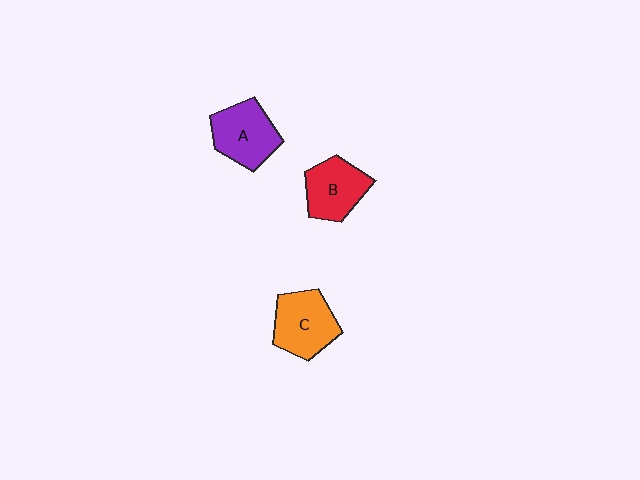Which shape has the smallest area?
Shape B (red).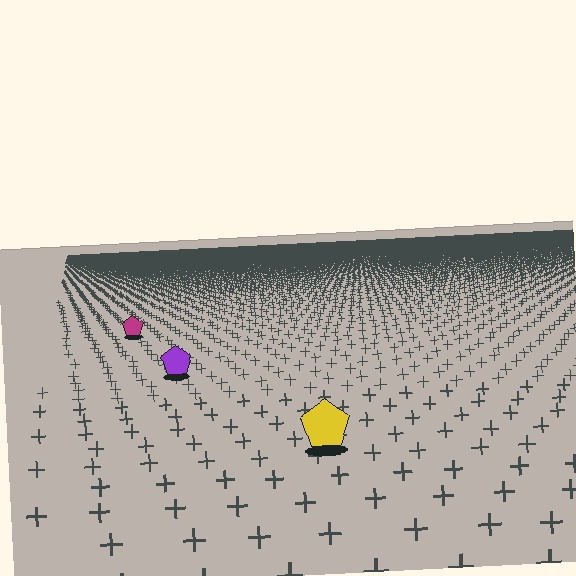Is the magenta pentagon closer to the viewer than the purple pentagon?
No. The purple pentagon is closer — you can tell from the texture gradient: the ground texture is coarser near it.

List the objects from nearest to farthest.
From nearest to farthest: the yellow pentagon, the purple pentagon, the magenta pentagon.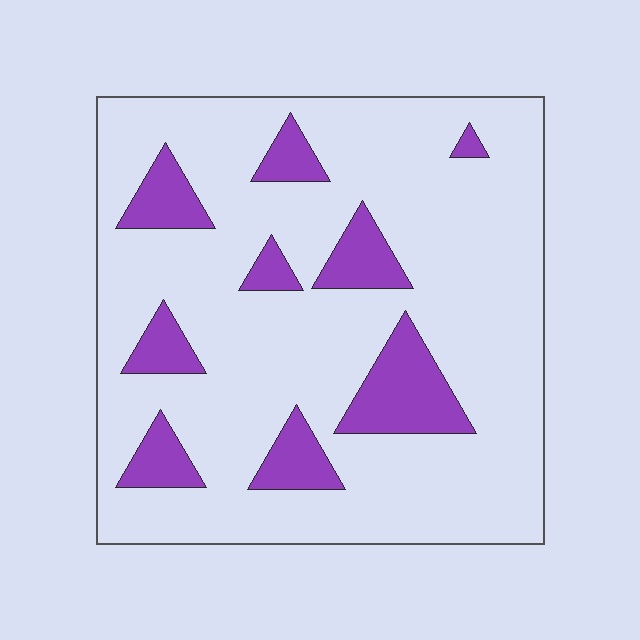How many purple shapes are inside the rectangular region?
9.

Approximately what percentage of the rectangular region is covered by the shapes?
Approximately 15%.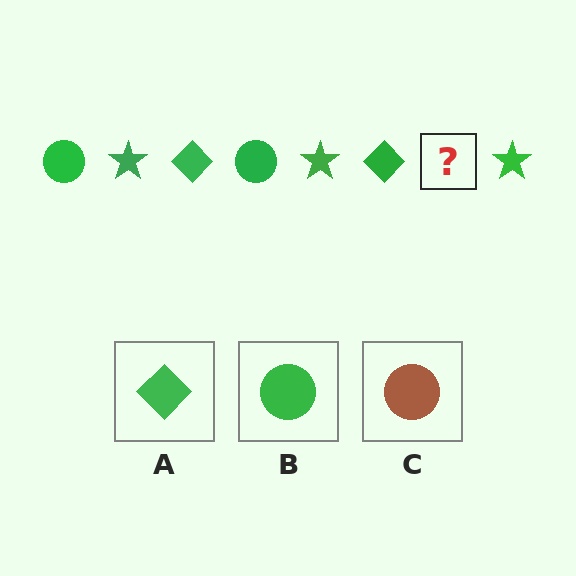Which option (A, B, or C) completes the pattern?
B.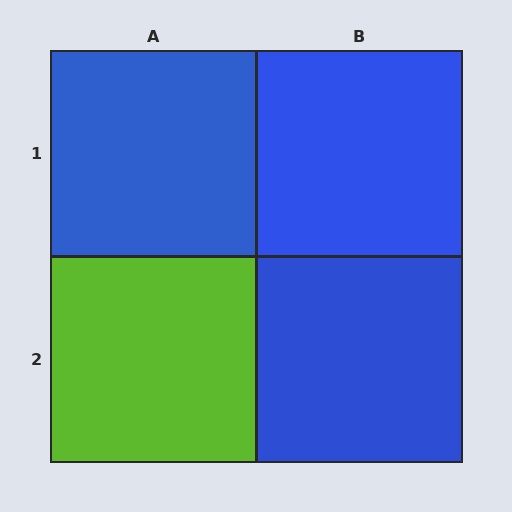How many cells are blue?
3 cells are blue.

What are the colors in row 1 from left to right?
Blue, blue.